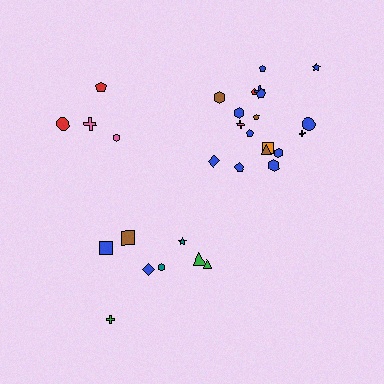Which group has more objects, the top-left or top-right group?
The top-right group.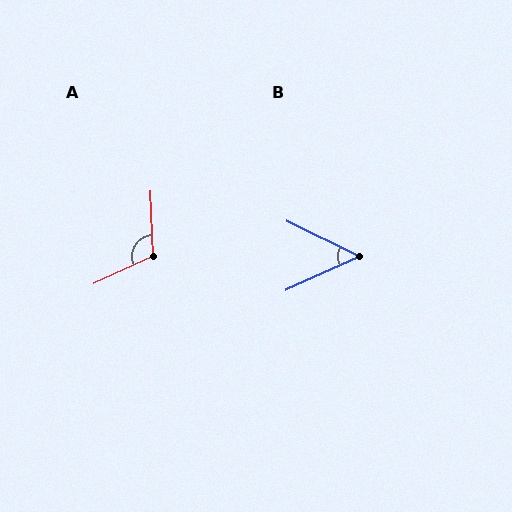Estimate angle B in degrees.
Approximately 51 degrees.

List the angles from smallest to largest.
B (51°), A (112°).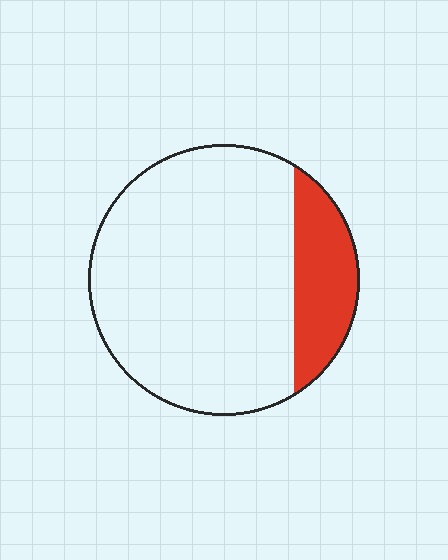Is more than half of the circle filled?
No.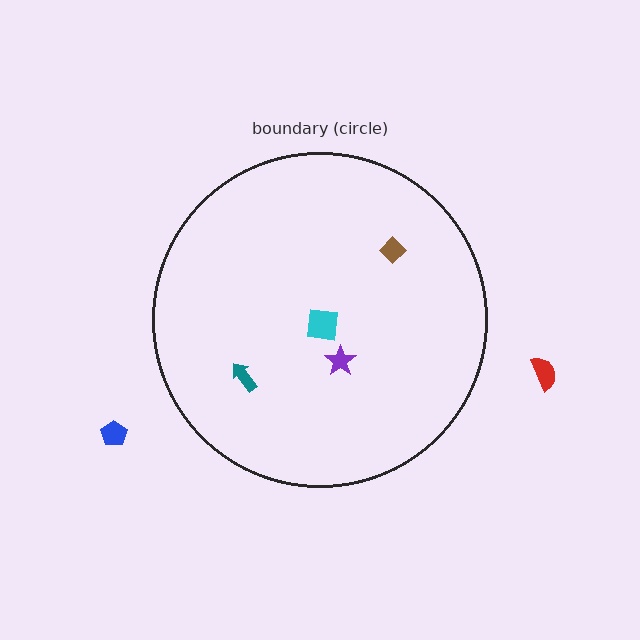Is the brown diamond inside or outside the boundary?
Inside.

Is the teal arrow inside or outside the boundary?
Inside.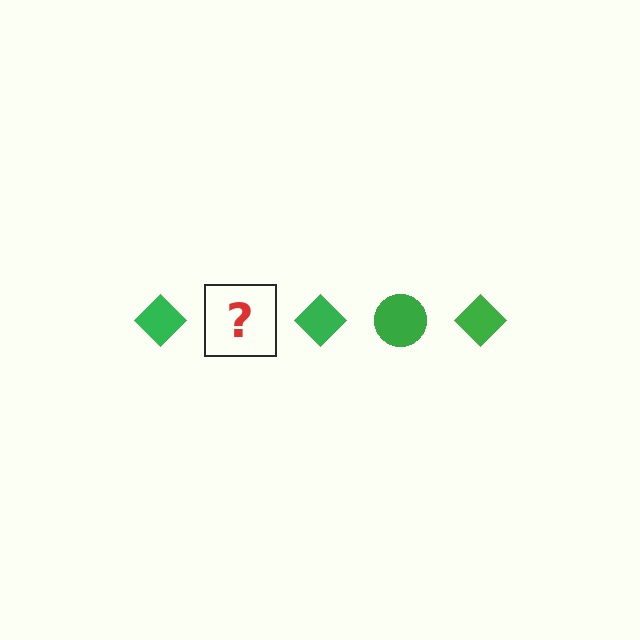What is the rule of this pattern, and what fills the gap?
The rule is that the pattern cycles through diamond, circle shapes in green. The gap should be filled with a green circle.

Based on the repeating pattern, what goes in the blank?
The blank should be a green circle.